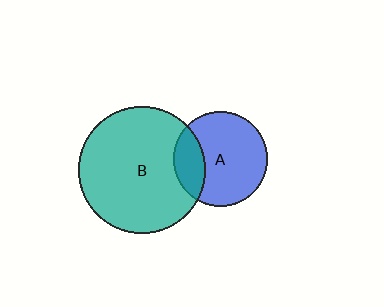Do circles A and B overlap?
Yes.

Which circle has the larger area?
Circle B (teal).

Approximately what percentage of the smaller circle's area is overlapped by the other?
Approximately 25%.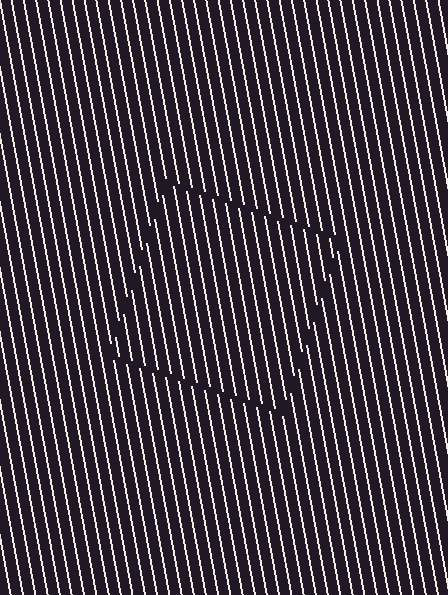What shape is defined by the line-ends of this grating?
An illusory square. The interior of the shape contains the same grating, shifted by half a period — the contour is defined by the phase discontinuity where line-ends from the inner and outer gratings abut.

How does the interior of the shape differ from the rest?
The interior of the shape contains the same grating, shifted by half a period — the contour is defined by the phase discontinuity where line-ends from the inner and outer gratings abut.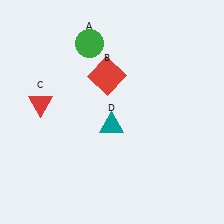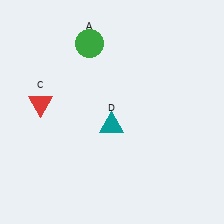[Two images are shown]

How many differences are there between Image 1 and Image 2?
There is 1 difference between the two images.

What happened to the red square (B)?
The red square (B) was removed in Image 2. It was in the top-left area of Image 1.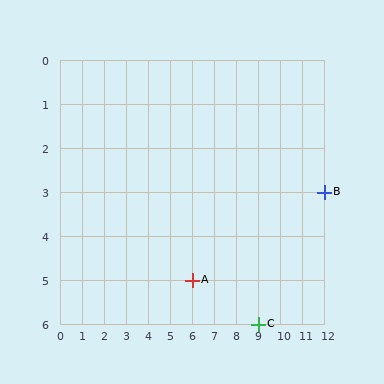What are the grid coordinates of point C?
Point C is at grid coordinates (9, 6).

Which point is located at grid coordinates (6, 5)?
Point A is at (6, 5).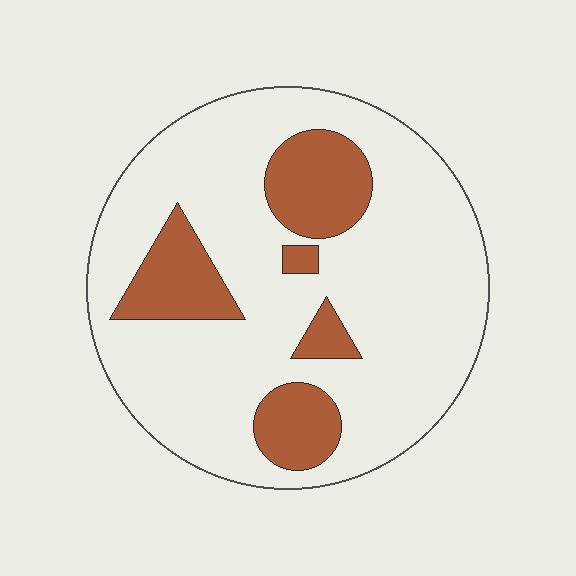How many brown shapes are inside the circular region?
5.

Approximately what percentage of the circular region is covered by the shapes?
Approximately 20%.